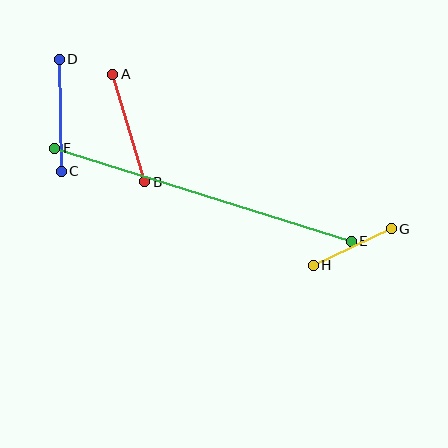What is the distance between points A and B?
The distance is approximately 112 pixels.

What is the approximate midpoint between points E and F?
The midpoint is at approximately (203, 195) pixels.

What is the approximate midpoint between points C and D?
The midpoint is at approximately (60, 115) pixels.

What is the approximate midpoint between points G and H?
The midpoint is at approximately (352, 247) pixels.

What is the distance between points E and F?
The distance is approximately 311 pixels.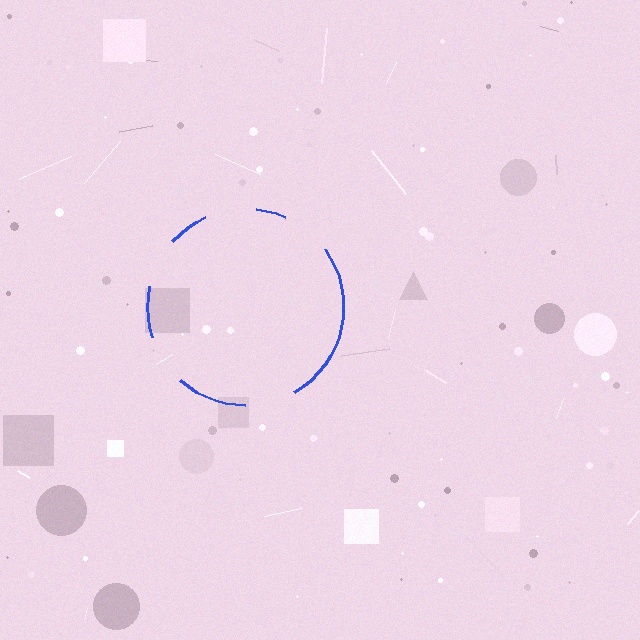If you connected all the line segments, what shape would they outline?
They would outline a circle.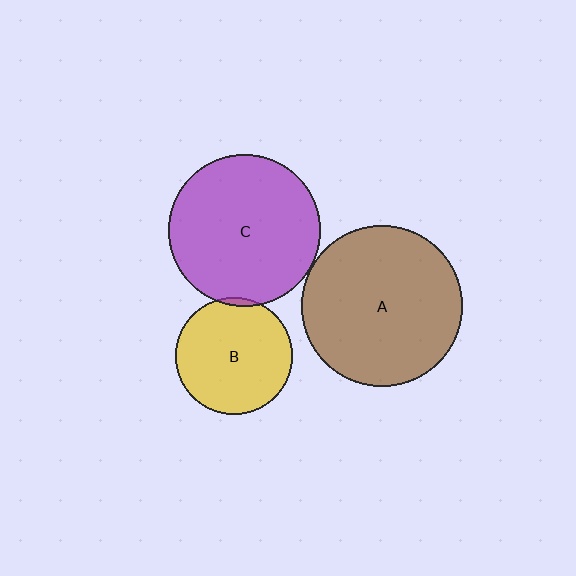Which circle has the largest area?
Circle A (brown).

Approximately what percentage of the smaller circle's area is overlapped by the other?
Approximately 5%.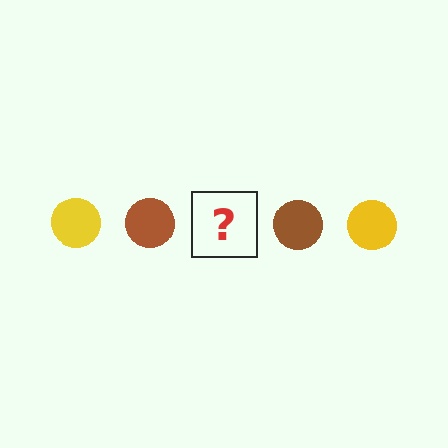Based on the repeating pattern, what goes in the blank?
The blank should be a yellow circle.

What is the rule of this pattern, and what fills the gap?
The rule is that the pattern cycles through yellow, brown circles. The gap should be filled with a yellow circle.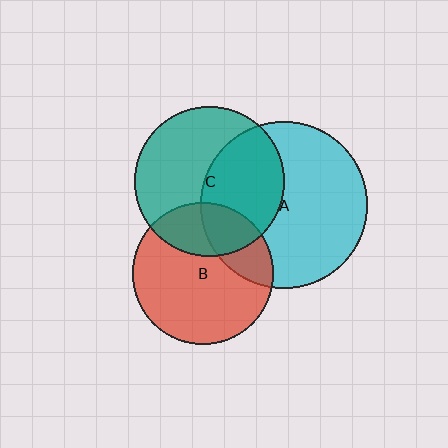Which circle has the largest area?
Circle A (cyan).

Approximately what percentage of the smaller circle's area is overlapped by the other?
Approximately 25%.